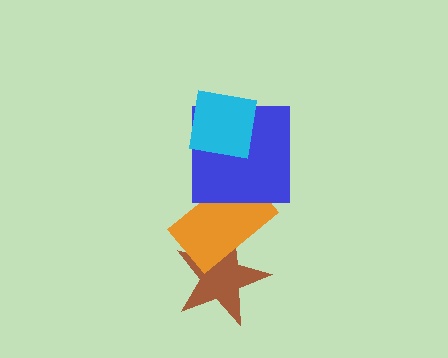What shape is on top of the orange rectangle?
The blue square is on top of the orange rectangle.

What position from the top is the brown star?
The brown star is 4th from the top.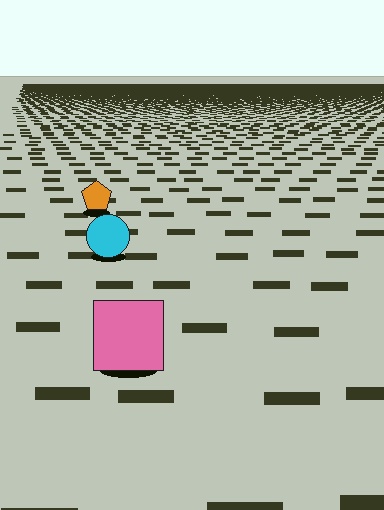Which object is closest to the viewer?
The pink square is closest. The texture marks near it are larger and more spread out.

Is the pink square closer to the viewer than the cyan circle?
Yes. The pink square is closer — you can tell from the texture gradient: the ground texture is coarser near it.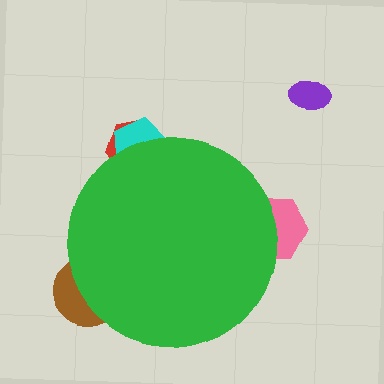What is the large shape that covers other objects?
A green circle.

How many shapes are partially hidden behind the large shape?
4 shapes are partially hidden.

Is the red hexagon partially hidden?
Yes, the red hexagon is partially hidden behind the green circle.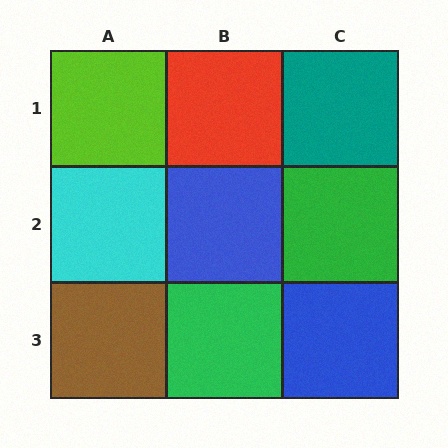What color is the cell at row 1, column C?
Teal.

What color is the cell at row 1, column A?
Lime.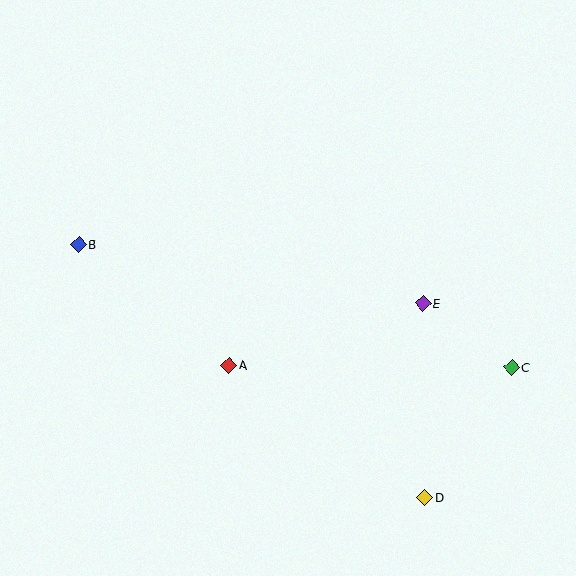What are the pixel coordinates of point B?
Point B is at (78, 245).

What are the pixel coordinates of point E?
Point E is at (423, 304).